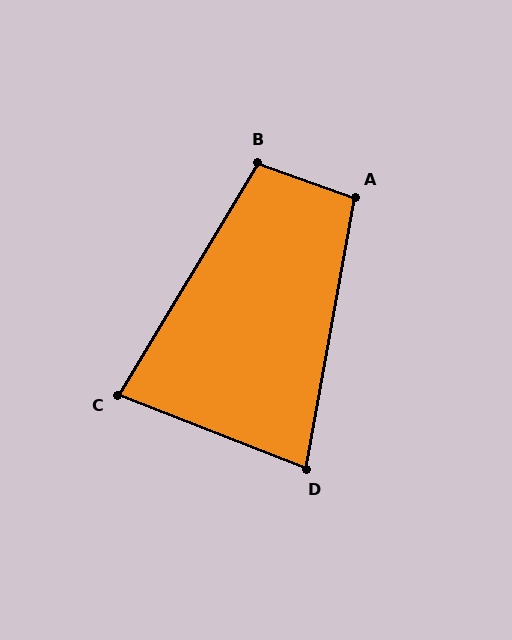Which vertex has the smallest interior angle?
D, at approximately 79 degrees.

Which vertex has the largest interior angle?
B, at approximately 101 degrees.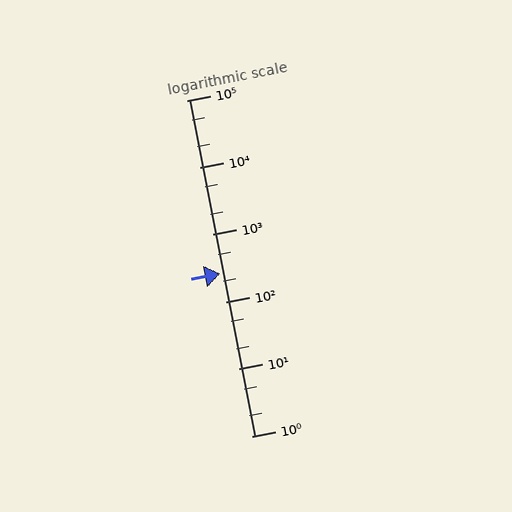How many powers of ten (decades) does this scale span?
The scale spans 5 decades, from 1 to 100000.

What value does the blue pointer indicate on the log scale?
The pointer indicates approximately 260.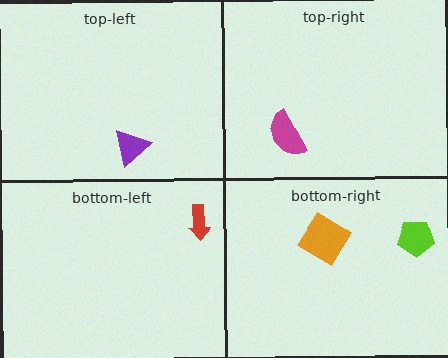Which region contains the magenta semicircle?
The top-right region.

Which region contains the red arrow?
The bottom-left region.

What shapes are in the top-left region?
The purple triangle.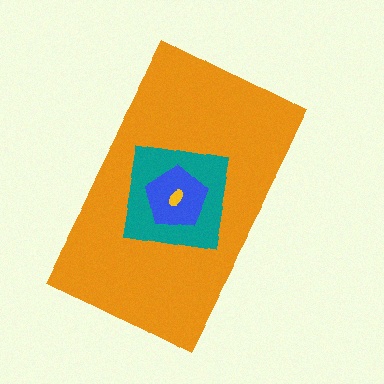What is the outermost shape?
The orange rectangle.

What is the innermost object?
The yellow ellipse.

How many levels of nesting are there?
4.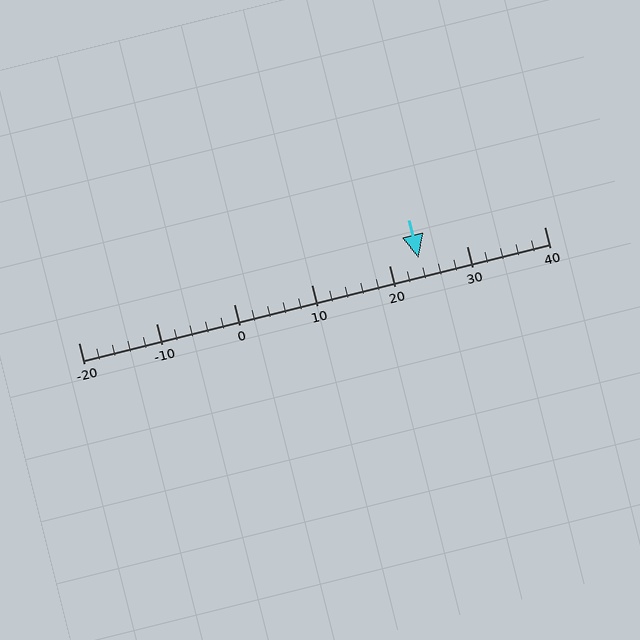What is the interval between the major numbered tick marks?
The major tick marks are spaced 10 units apart.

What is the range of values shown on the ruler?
The ruler shows values from -20 to 40.